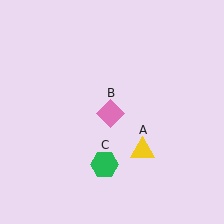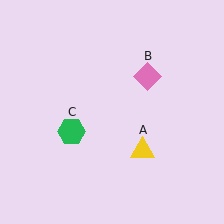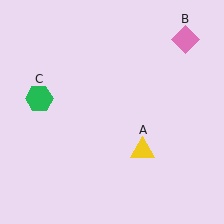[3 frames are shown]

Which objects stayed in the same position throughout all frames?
Yellow triangle (object A) remained stationary.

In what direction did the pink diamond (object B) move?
The pink diamond (object B) moved up and to the right.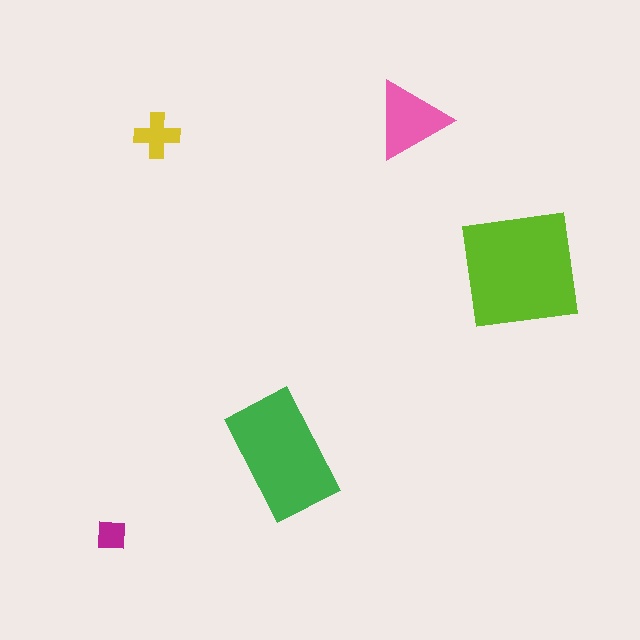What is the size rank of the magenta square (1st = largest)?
5th.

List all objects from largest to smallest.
The lime square, the green rectangle, the pink triangle, the yellow cross, the magenta square.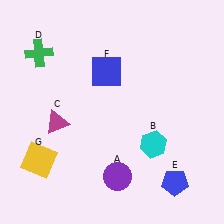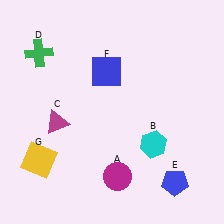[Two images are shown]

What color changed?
The circle (A) changed from purple in Image 1 to magenta in Image 2.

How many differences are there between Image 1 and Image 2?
There is 1 difference between the two images.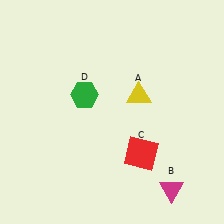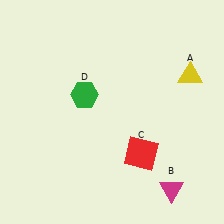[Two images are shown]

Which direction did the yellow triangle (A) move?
The yellow triangle (A) moved right.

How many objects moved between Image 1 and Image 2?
1 object moved between the two images.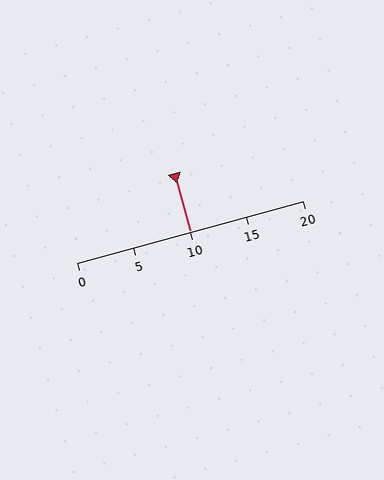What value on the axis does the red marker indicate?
The marker indicates approximately 10.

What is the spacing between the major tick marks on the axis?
The major ticks are spaced 5 apart.